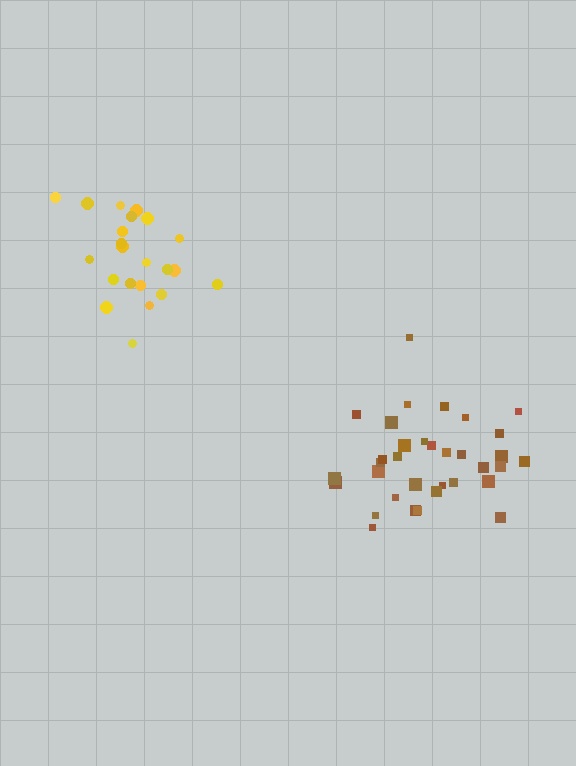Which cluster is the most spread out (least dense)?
Brown.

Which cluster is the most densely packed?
Yellow.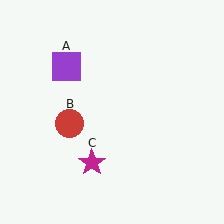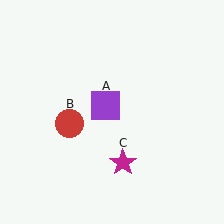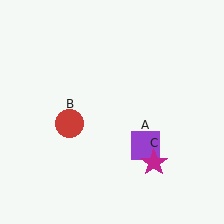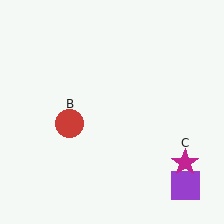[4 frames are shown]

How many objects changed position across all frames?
2 objects changed position: purple square (object A), magenta star (object C).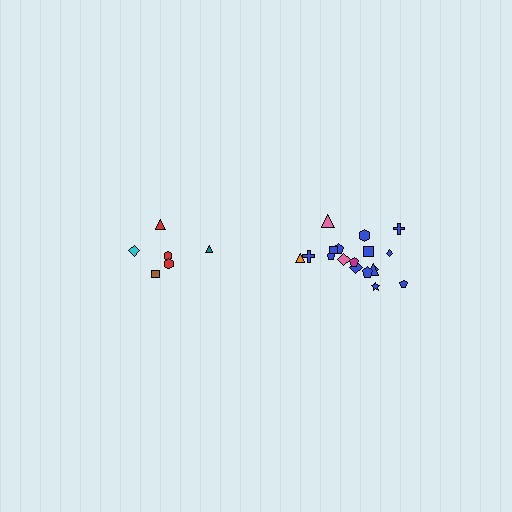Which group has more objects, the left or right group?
The right group.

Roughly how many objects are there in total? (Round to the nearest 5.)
Roughly 25 objects in total.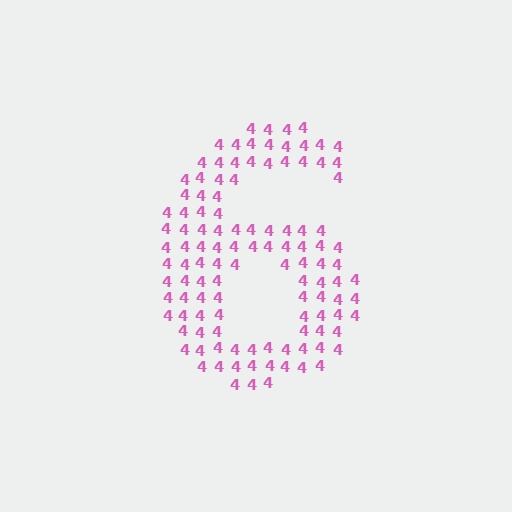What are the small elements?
The small elements are digit 4's.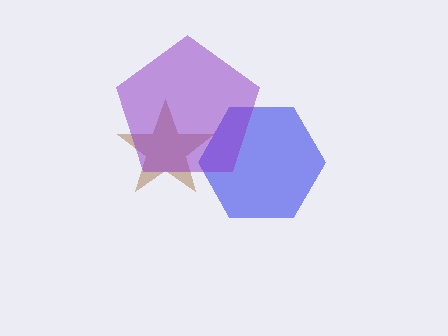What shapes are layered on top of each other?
The layered shapes are: a blue hexagon, a brown star, a purple pentagon.